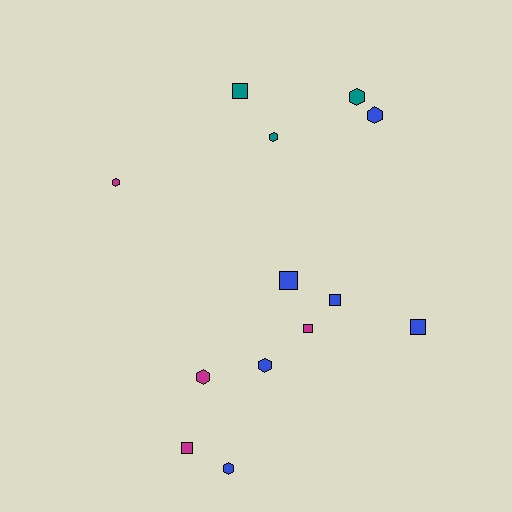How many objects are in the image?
There are 13 objects.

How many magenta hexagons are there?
There are 2 magenta hexagons.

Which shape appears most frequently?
Hexagon, with 7 objects.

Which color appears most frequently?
Blue, with 6 objects.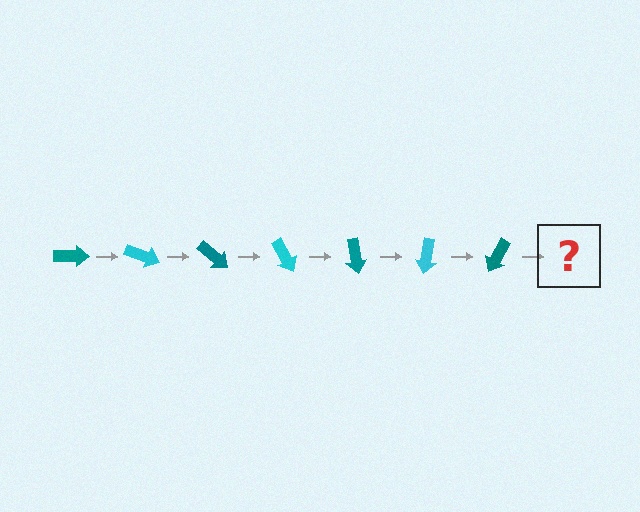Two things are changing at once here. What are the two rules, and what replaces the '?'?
The two rules are that it rotates 20 degrees each step and the color cycles through teal and cyan. The '?' should be a cyan arrow, rotated 140 degrees from the start.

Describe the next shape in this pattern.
It should be a cyan arrow, rotated 140 degrees from the start.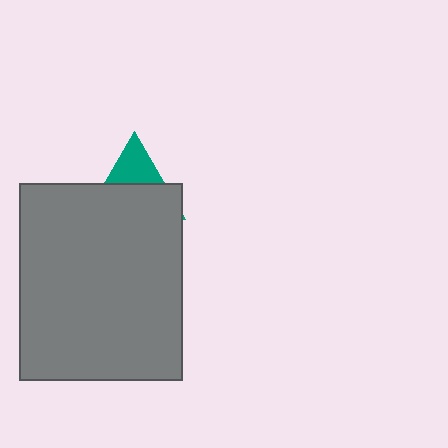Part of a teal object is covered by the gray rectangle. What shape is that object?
It is a triangle.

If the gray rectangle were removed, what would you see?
You would see the complete teal triangle.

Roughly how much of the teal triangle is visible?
A small part of it is visible (roughly 36%).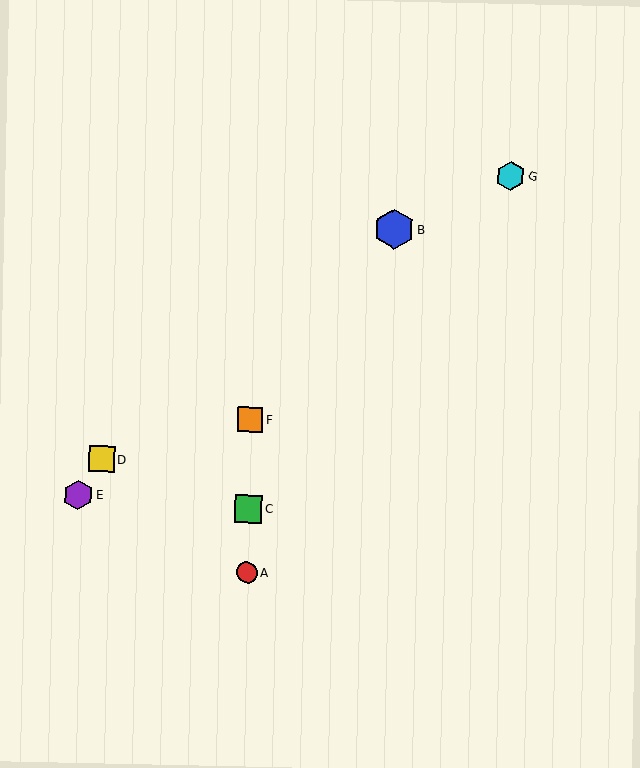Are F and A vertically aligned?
Yes, both are at x≈250.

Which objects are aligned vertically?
Objects A, C, F are aligned vertically.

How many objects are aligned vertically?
3 objects (A, C, F) are aligned vertically.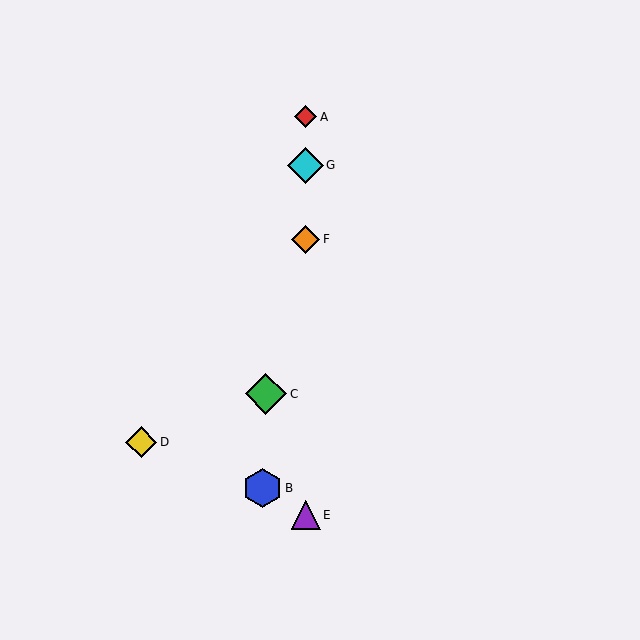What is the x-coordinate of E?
Object E is at x≈306.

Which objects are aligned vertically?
Objects A, E, F, G are aligned vertically.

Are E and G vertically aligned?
Yes, both are at x≈306.